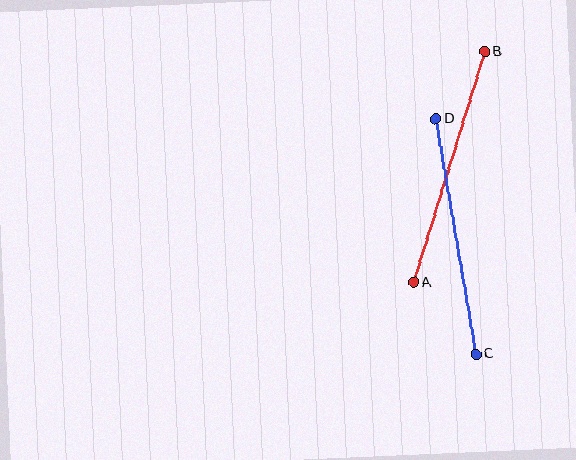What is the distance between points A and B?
The distance is approximately 241 pixels.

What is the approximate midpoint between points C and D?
The midpoint is at approximately (456, 236) pixels.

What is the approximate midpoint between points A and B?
The midpoint is at approximately (449, 167) pixels.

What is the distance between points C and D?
The distance is approximately 239 pixels.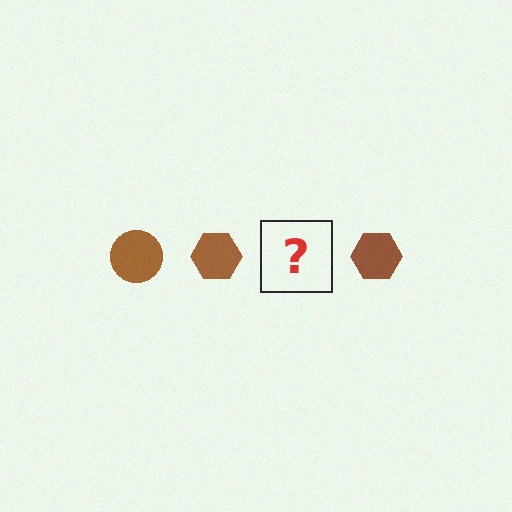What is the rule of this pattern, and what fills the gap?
The rule is that the pattern cycles through circle, hexagon shapes in brown. The gap should be filled with a brown circle.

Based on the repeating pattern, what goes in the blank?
The blank should be a brown circle.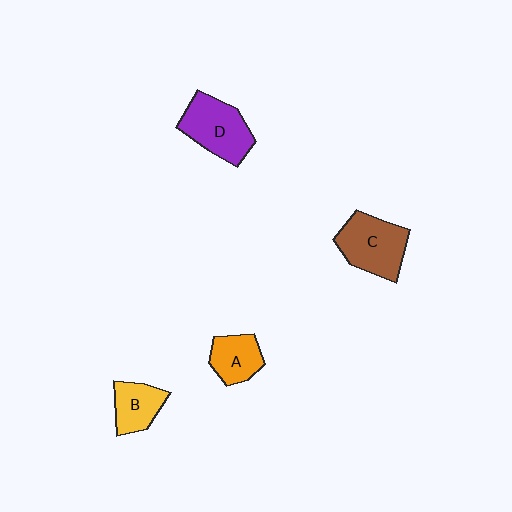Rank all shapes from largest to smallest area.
From largest to smallest: C (brown), D (purple), A (orange), B (yellow).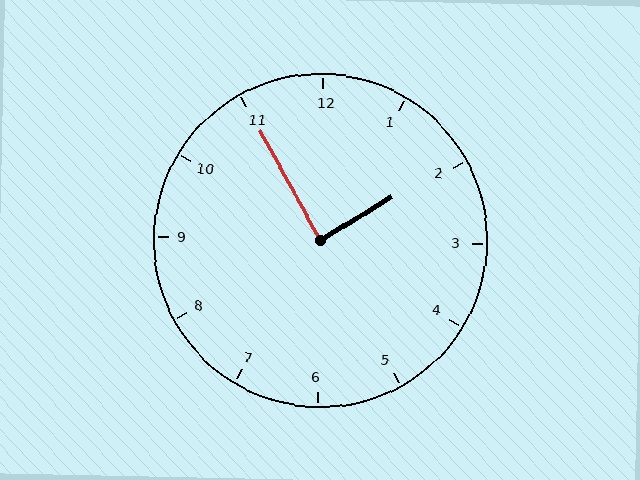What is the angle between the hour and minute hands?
Approximately 88 degrees.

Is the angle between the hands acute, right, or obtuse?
It is right.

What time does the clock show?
1:55.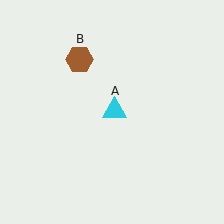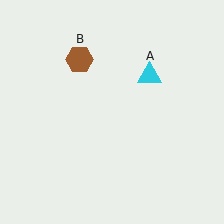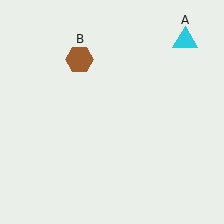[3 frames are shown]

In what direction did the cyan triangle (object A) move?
The cyan triangle (object A) moved up and to the right.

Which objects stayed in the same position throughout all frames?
Brown hexagon (object B) remained stationary.